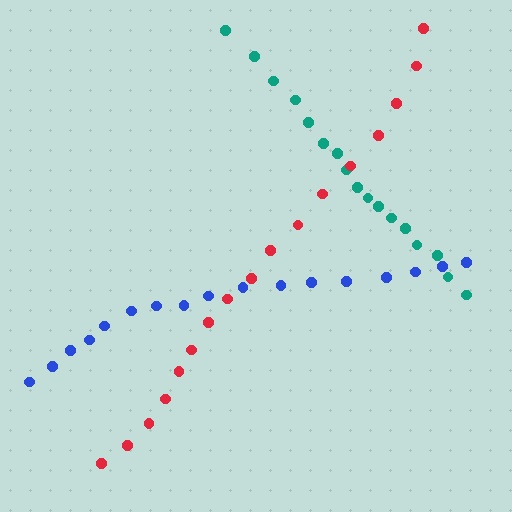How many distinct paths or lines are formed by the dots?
There are 3 distinct paths.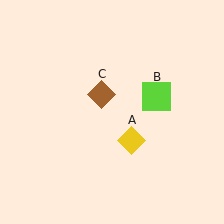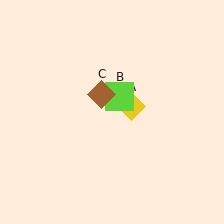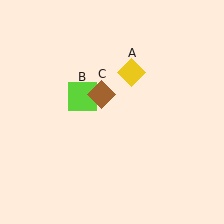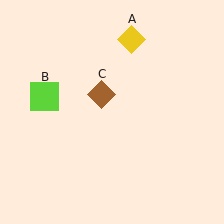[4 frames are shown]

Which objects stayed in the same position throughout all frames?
Brown diamond (object C) remained stationary.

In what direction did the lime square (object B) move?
The lime square (object B) moved left.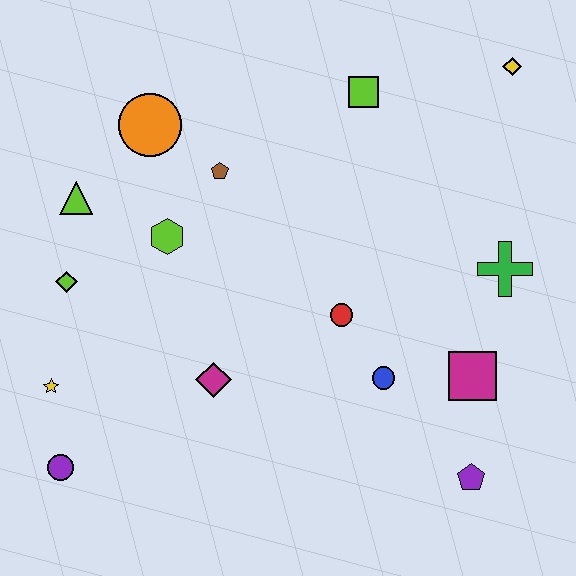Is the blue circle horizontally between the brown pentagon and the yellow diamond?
Yes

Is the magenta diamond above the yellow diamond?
No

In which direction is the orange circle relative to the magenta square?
The orange circle is to the left of the magenta square.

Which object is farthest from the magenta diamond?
The yellow diamond is farthest from the magenta diamond.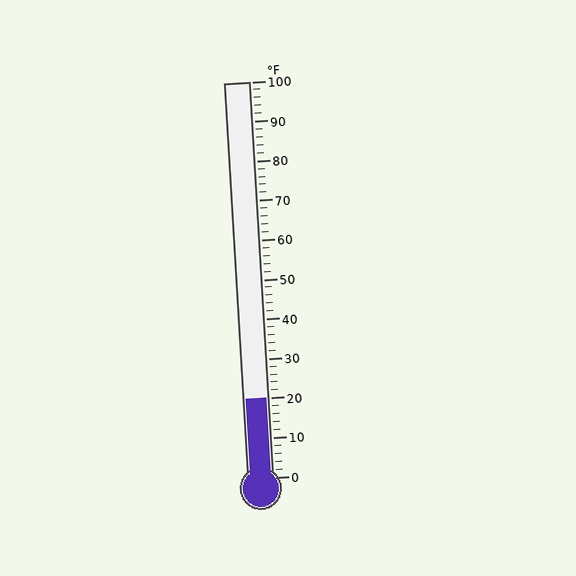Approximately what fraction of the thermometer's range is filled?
The thermometer is filled to approximately 20% of its range.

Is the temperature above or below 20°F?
The temperature is at 20°F.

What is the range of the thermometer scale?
The thermometer scale ranges from 0°F to 100°F.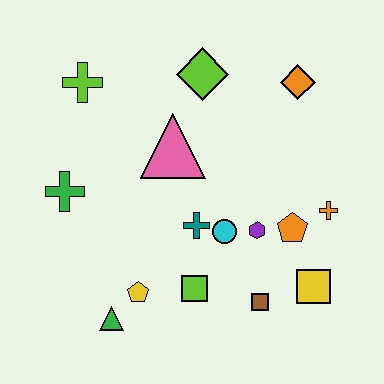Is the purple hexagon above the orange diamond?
No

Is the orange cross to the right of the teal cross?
Yes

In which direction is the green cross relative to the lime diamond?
The green cross is to the left of the lime diamond.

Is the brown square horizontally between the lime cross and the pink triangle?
No